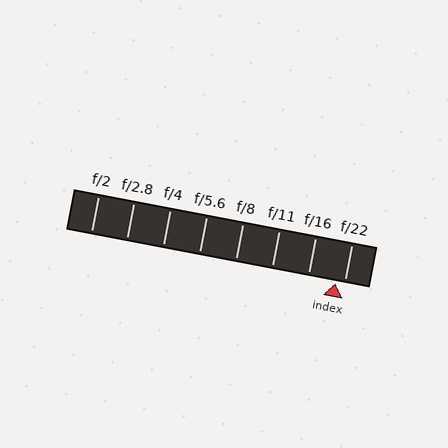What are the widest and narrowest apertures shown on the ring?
The widest aperture shown is f/2 and the narrowest is f/22.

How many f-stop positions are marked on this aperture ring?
There are 8 f-stop positions marked.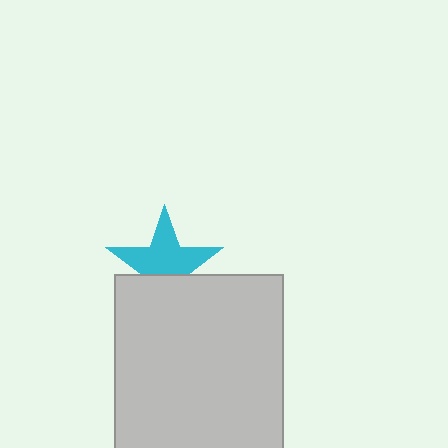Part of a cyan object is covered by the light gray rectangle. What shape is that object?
It is a star.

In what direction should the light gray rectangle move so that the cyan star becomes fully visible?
The light gray rectangle should move down. That is the shortest direction to clear the overlap and leave the cyan star fully visible.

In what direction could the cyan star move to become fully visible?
The cyan star could move up. That would shift it out from behind the light gray rectangle entirely.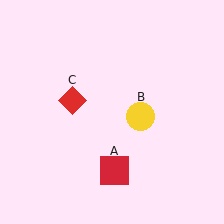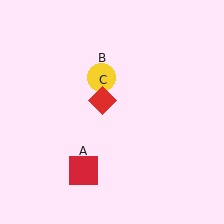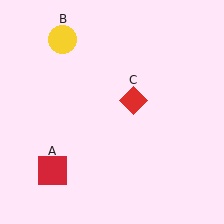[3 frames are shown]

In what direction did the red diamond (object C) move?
The red diamond (object C) moved right.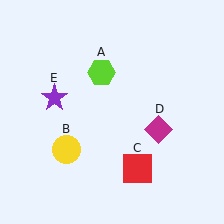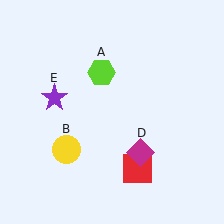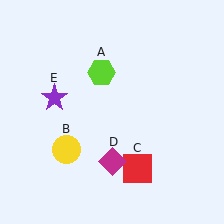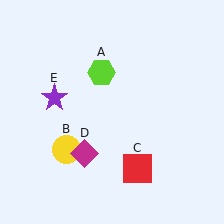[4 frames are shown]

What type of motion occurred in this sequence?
The magenta diamond (object D) rotated clockwise around the center of the scene.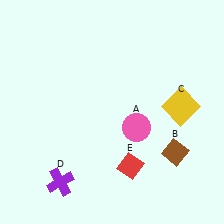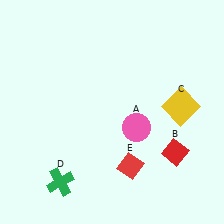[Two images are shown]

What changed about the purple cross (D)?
In Image 1, D is purple. In Image 2, it changed to green.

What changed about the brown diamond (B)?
In Image 1, B is brown. In Image 2, it changed to red.